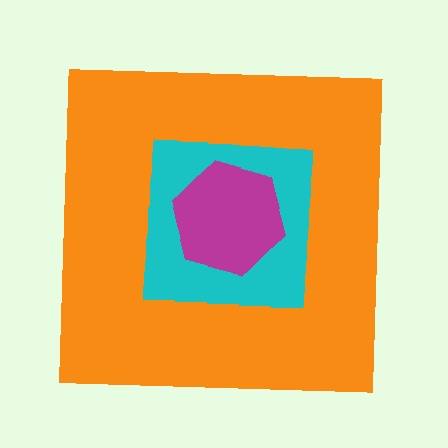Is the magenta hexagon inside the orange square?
Yes.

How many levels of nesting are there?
3.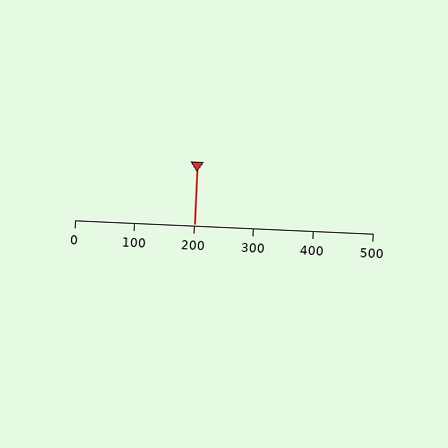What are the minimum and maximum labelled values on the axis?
The axis runs from 0 to 500.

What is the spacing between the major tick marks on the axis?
The major ticks are spaced 100 apart.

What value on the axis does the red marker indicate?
The marker indicates approximately 200.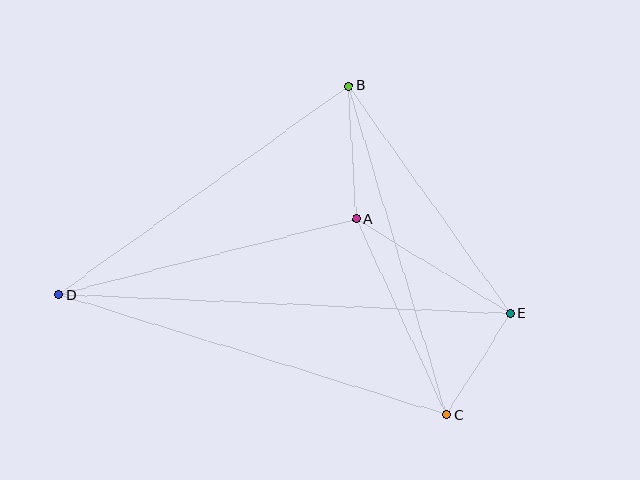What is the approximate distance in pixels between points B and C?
The distance between B and C is approximately 344 pixels.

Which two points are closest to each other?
Points C and E are closest to each other.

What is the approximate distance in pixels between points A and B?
The distance between A and B is approximately 134 pixels.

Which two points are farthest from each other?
Points D and E are farthest from each other.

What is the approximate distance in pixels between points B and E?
The distance between B and E is approximately 279 pixels.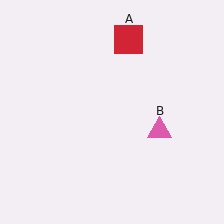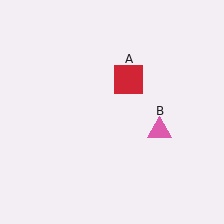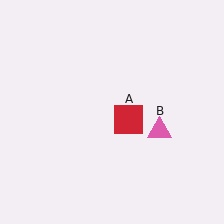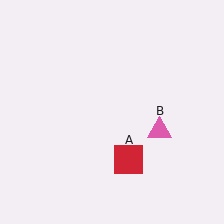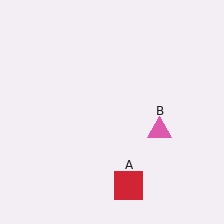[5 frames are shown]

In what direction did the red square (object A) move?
The red square (object A) moved down.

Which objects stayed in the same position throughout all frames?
Pink triangle (object B) remained stationary.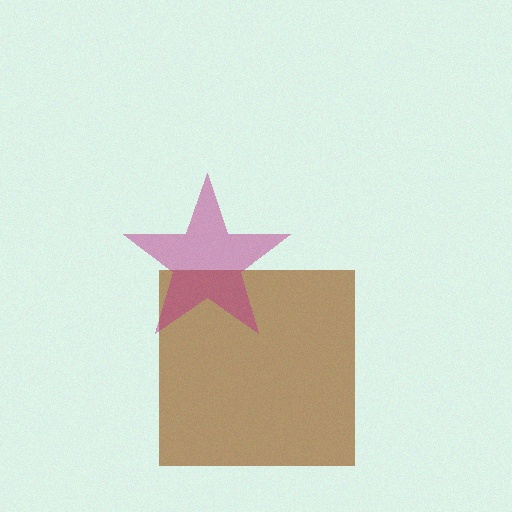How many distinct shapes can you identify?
There are 2 distinct shapes: a brown square, a magenta star.